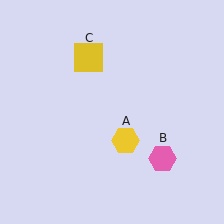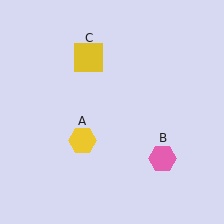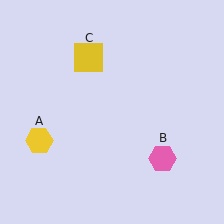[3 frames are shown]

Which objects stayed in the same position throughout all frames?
Pink hexagon (object B) and yellow square (object C) remained stationary.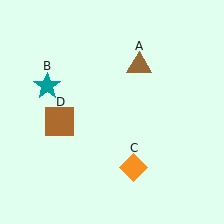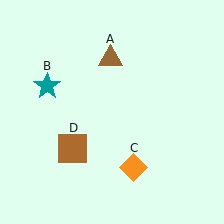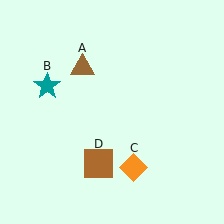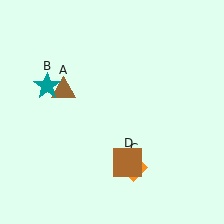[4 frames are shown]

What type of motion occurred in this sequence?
The brown triangle (object A), brown square (object D) rotated counterclockwise around the center of the scene.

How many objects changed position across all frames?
2 objects changed position: brown triangle (object A), brown square (object D).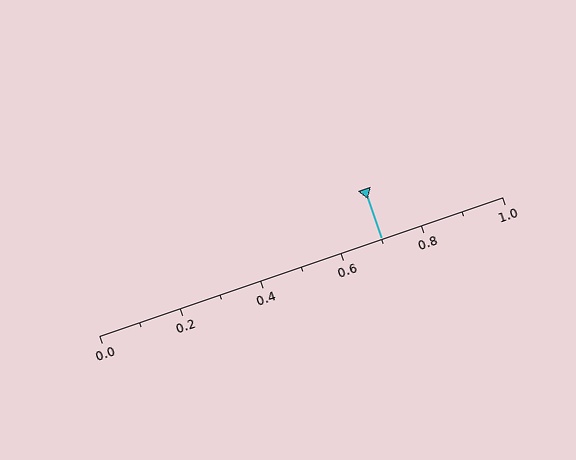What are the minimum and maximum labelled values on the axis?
The axis runs from 0.0 to 1.0.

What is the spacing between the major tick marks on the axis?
The major ticks are spaced 0.2 apart.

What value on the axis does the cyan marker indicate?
The marker indicates approximately 0.7.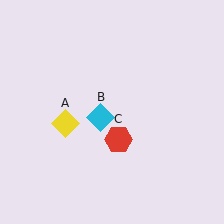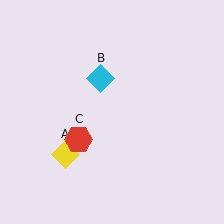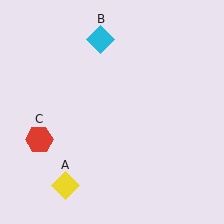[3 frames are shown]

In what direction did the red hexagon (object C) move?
The red hexagon (object C) moved left.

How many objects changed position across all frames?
3 objects changed position: yellow diamond (object A), cyan diamond (object B), red hexagon (object C).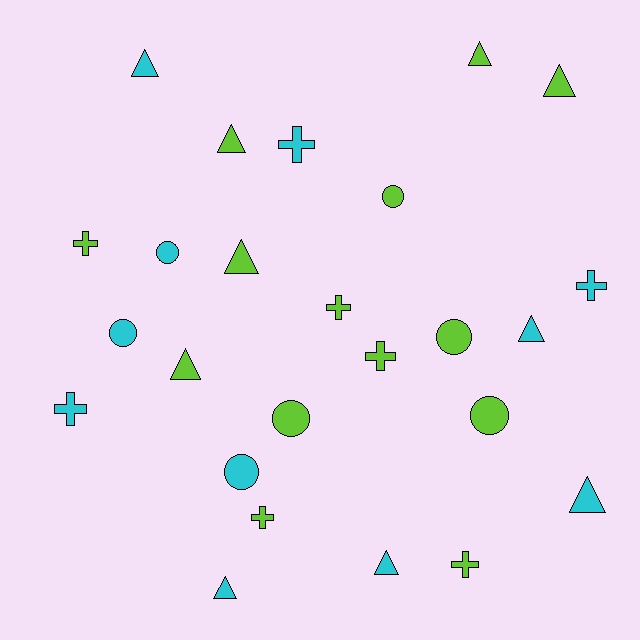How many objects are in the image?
There are 25 objects.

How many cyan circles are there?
There are 3 cyan circles.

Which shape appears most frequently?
Triangle, with 10 objects.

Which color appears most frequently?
Lime, with 14 objects.